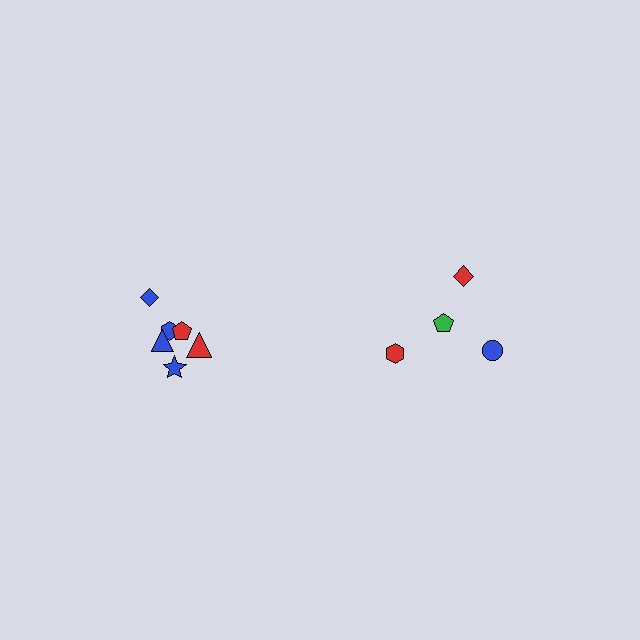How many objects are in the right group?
There are 4 objects.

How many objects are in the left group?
There are 6 objects.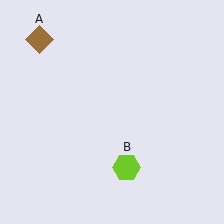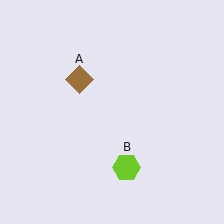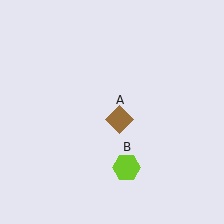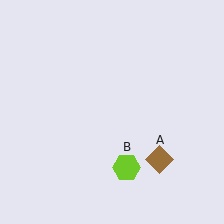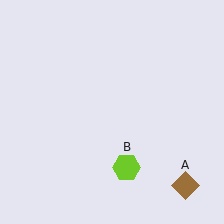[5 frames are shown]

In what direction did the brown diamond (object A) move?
The brown diamond (object A) moved down and to the right.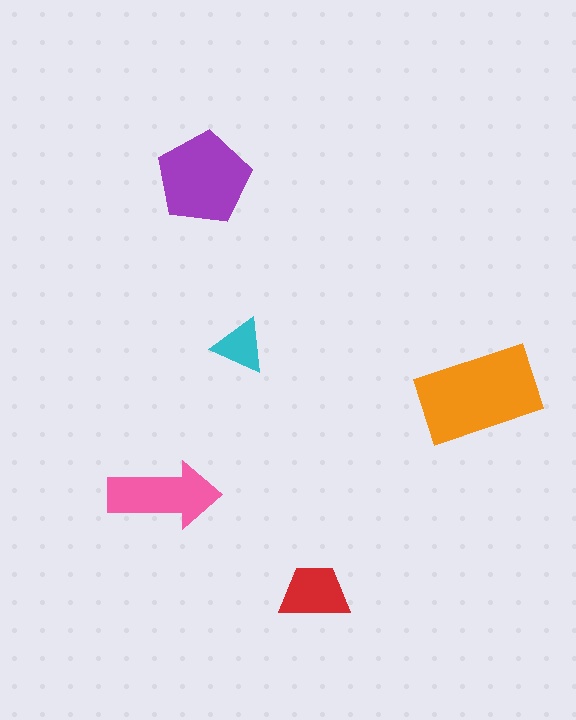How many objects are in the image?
There are 5 objects in the image.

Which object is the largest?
The orange rectangle.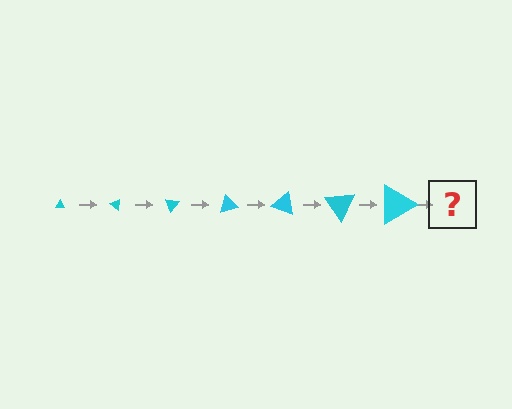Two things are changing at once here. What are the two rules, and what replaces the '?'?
The two rules are that the triangle grows larger each step and it rotates 35 degrees each step. The '?' should be a triangle, larger than the previous one and rotated 245 degrees from the start.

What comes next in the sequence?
The next element should be a triangle, larger than the previous one and rotated 245 degrees from the start.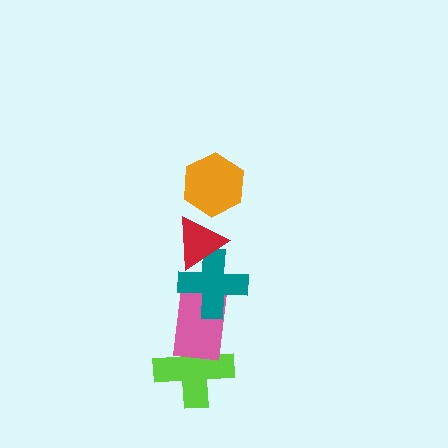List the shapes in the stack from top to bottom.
From top to bottom: the orange hexagon, the red triangle, the teal cross, the pink rectangle, the lime cross.